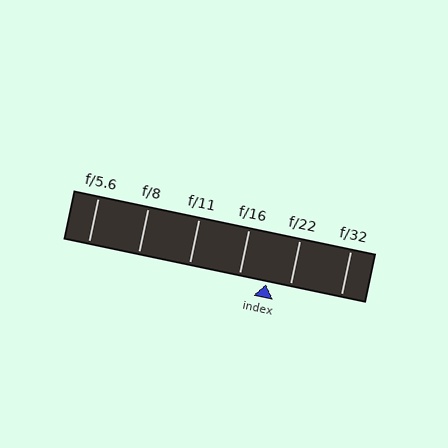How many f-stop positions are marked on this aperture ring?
There are 6 f-stop positions marked.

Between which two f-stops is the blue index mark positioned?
The index mark is between f/16 and f/22.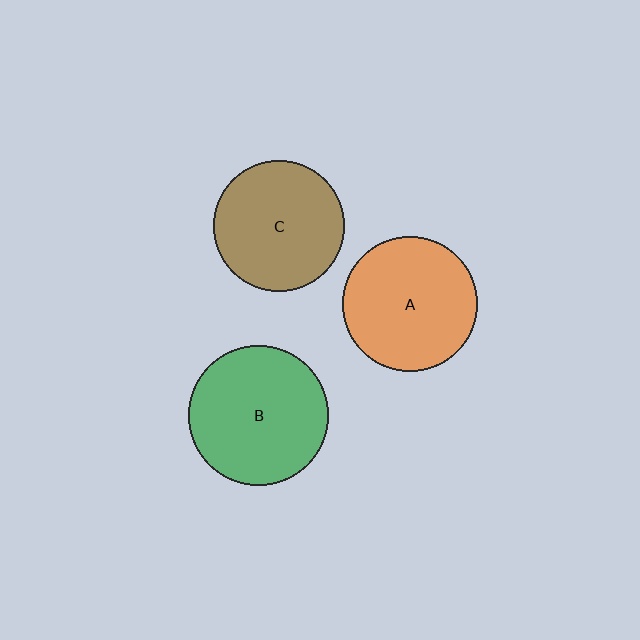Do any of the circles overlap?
No, none of the circles overlap.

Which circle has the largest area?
Circle B (green).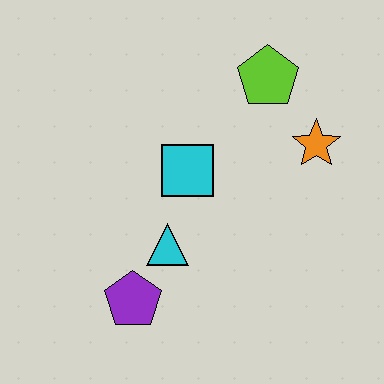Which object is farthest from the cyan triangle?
The lime pentagon is farthest from the cyan triangle.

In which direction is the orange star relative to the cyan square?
The orange star is to the right of the cyan square.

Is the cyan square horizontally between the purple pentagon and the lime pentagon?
Yes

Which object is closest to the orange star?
The lime pentagon is closest to the orange star.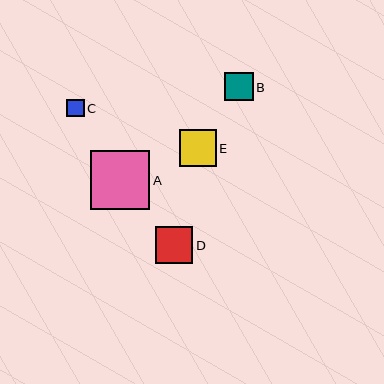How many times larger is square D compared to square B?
Square D is approximately 1.3 times the size of square B.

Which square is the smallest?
Square C is the smallest with a size of approximately 18 pixels.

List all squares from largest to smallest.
From largest to smallest: A, D, E, B, C.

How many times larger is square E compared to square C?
Square E is approximately 2.1 times the size of square C.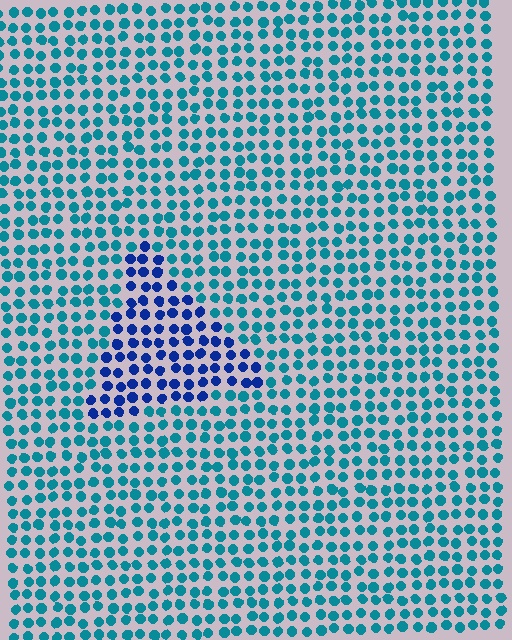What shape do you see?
I see a triangle.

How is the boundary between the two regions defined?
The boundary is defined purely by a slight shift in hue (about 40 degrees). Spacing, size, and orientation are identical on both sides.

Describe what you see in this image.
The image is filled with small teal elements in a uniform arrangement. A triangle-shaped region is visible where the elements are tinted to a slightly different hue, forming a subtle color boundary.